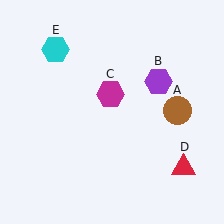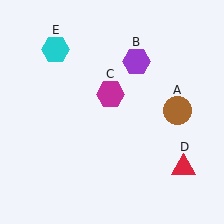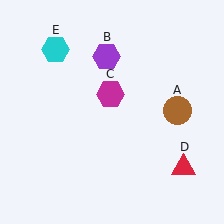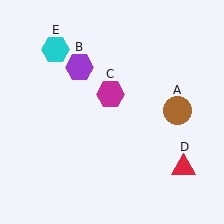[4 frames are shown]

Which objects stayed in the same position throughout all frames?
Brown circle (object A) and magenta hexagon (object C) and red triangle (object D) and cyan hexagon (object E) remained stationary.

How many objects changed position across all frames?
1 object changed position: purple hexagon (object B).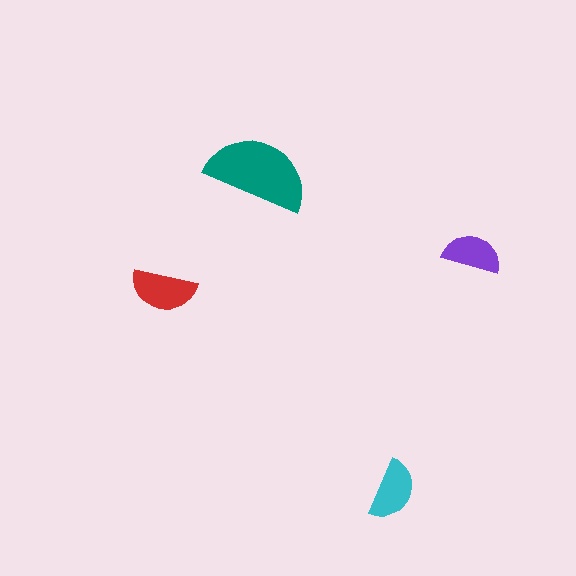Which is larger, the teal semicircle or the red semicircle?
The teal one.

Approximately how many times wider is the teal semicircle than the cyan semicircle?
About 1.5 times wider.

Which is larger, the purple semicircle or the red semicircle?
The red one.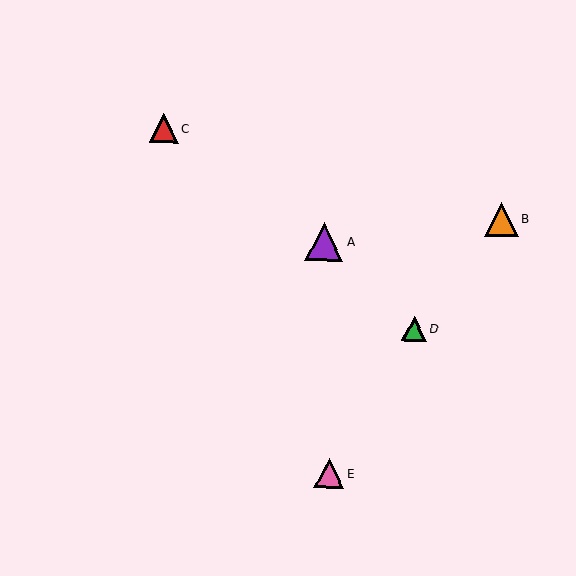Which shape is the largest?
The purple triangle (labeled A) is the largest.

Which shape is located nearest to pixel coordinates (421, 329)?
The green triangle (labeled D) at (414, 329) is nearest to that location.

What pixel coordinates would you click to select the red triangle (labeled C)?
Click at (164, 129) to select the red triangle C.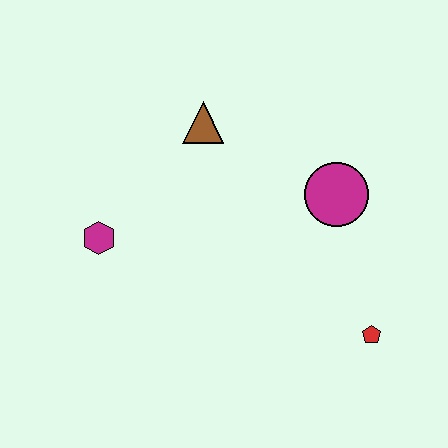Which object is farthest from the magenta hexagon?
The red pentagon is farthest from the magenta hexagon.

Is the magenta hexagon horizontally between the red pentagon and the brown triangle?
No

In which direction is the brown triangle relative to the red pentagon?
The brown triangle is above the red pentagon.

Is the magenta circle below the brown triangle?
Yes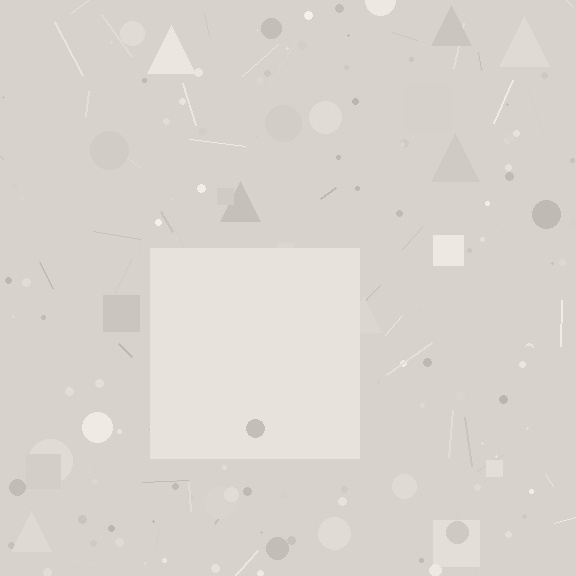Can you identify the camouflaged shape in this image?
The camouflaged shape is a square.